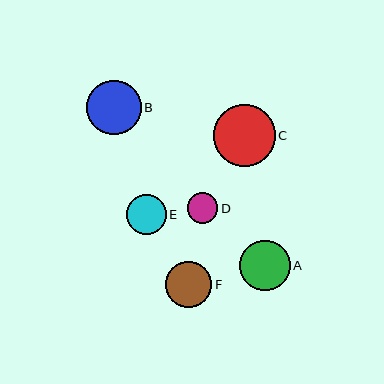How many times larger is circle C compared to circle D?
Circle C is approximately 2.0 times the size of circle D.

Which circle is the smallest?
Circle D is the smallest with a size of approximately 30 pixels.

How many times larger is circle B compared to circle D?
Circle B is approximately 1.8 times the size of circle D.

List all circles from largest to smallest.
From largest to smallest: C, B, A, F, E, D.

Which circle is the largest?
Circle C is the largest with a size of approximately 62 pixels.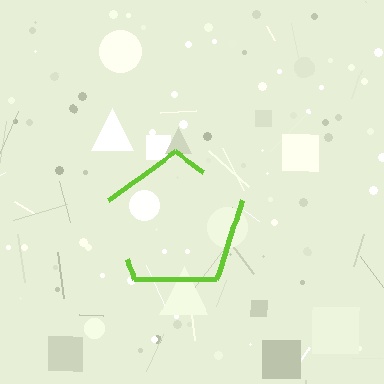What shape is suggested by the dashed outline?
The dashed outline suggests a pentagon.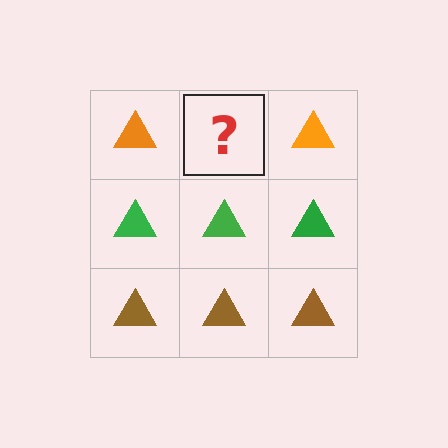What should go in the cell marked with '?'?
The missing cell should contain an orange triangle.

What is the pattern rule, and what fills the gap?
The rule is that each row has a consistent color. The gap should be filled with an orange triangle.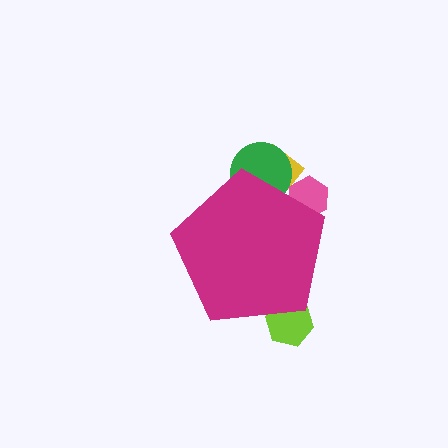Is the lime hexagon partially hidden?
Yes, the lime hexagon is partially hidden behind the magenta pentagon.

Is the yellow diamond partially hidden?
Yes, the yellow diamond is partially hidden behind the magenta pentagon.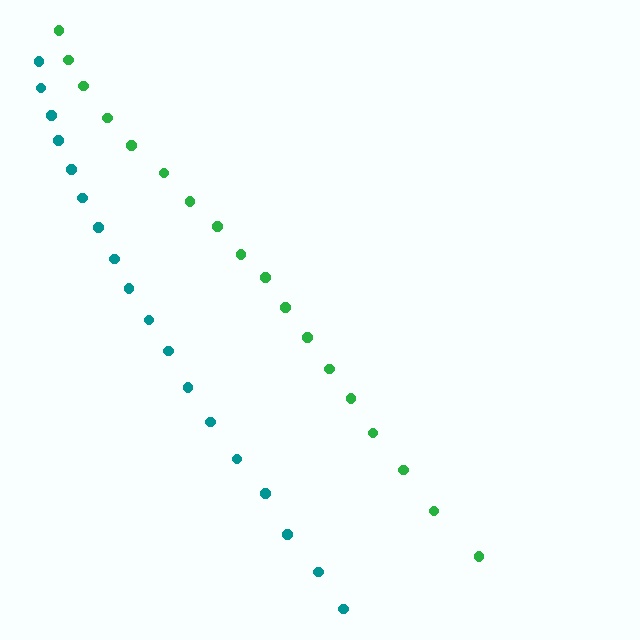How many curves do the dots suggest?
There are 2 distinct paths.